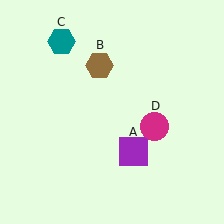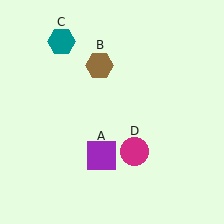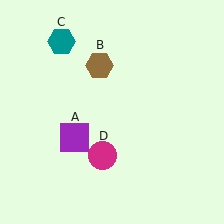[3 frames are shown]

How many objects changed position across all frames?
2 objects changed position: purple square (object A), magenta circle (object D).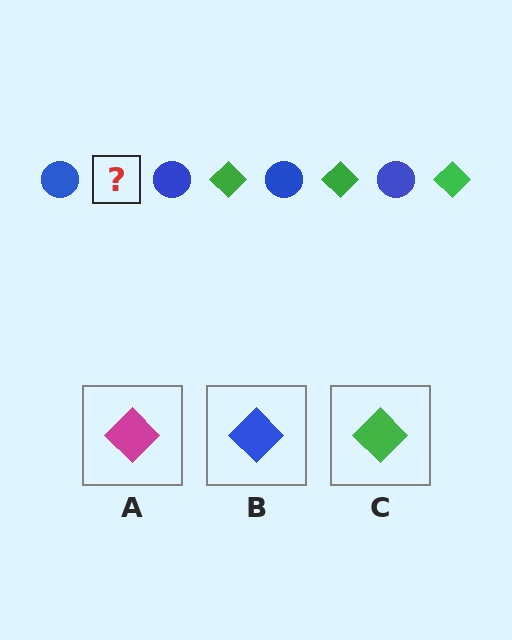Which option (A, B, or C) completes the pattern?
C.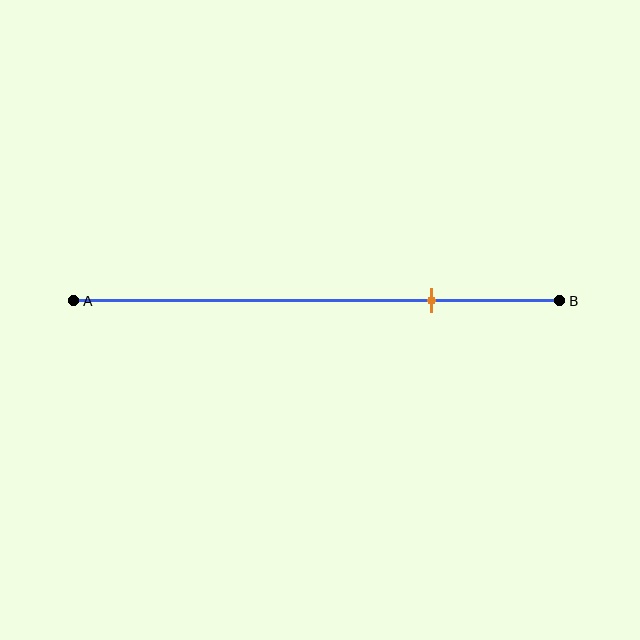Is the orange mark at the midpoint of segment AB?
No, the mark is at about 75% from A, not at the 50% midpoint.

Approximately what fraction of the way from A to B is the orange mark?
The orange mark is approximately 75% of the way from A to B.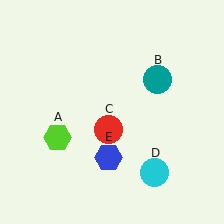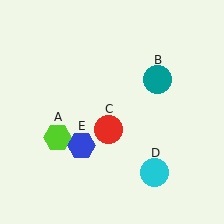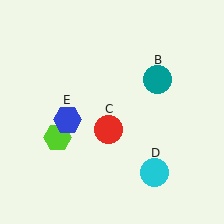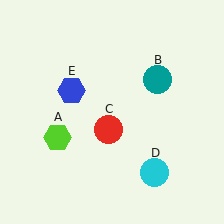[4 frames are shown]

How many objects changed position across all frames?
1 object changed position: blue hexagon (object E).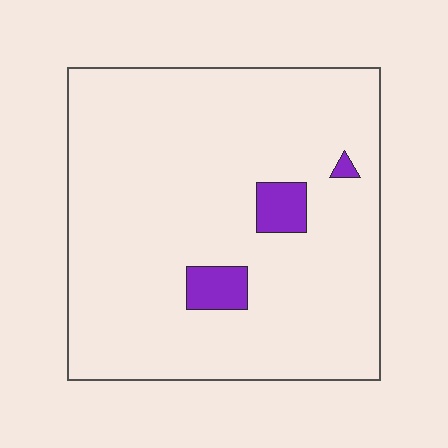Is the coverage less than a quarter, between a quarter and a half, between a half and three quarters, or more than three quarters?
Less than a quarter.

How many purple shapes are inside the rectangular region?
3.